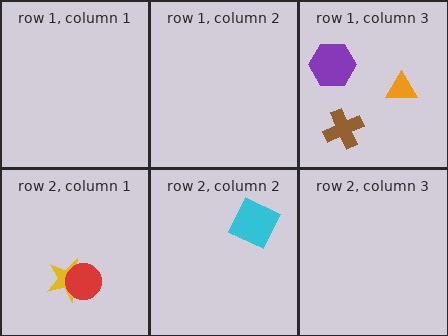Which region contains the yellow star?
The row 2, column 1 region.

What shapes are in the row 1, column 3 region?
The purple hexagon, the brown cross, the orange triangle.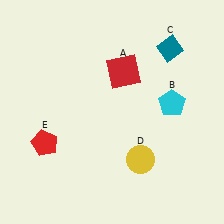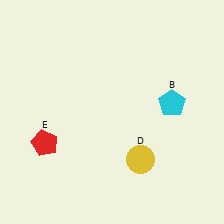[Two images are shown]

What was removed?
The teal diamond (C), the red square (A) were removed in Image 2.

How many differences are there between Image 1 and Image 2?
There are 2 differences between the two images.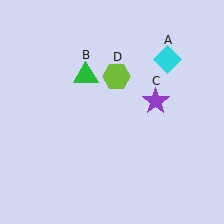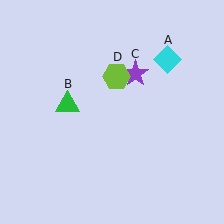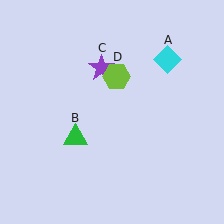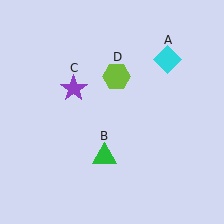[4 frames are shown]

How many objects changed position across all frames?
2 objects changed position: green triangle (object B), purple star (object C).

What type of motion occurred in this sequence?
The green triangle (object B), purple star (object C) rotated counterclockwise around the center of the scene.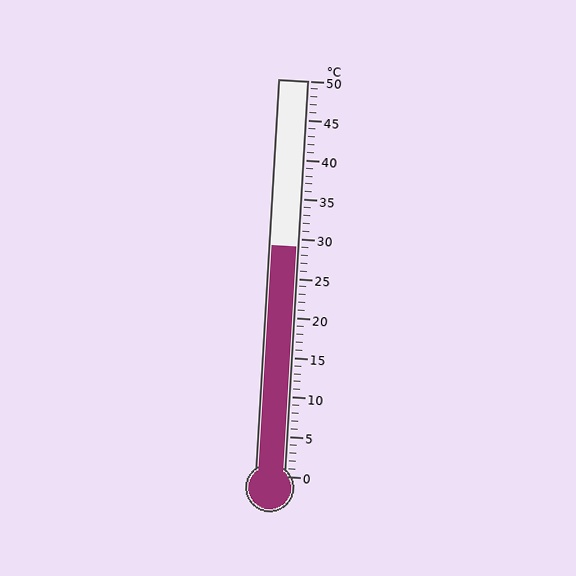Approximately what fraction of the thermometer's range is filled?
The thermometer is filled to approximately 60% of its range.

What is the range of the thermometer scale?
The thermometer scale ranges from 0°C to 50°C.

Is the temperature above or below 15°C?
The temperature is above 15°C.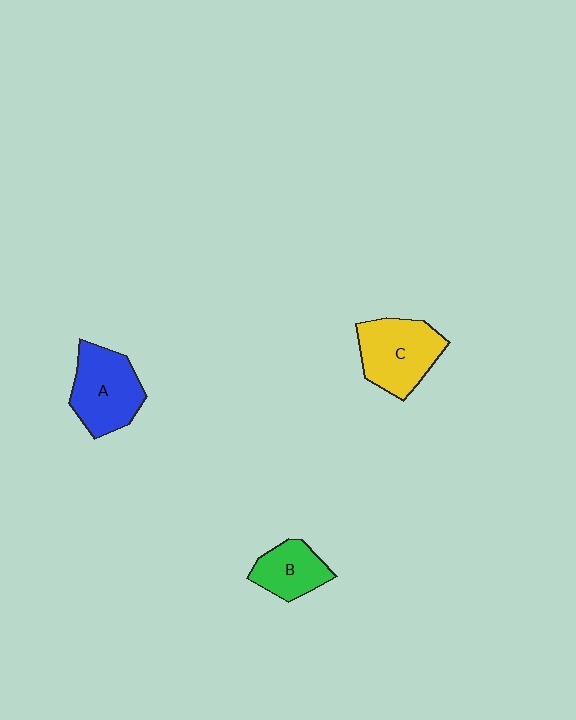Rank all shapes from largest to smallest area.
From largest to smallest: C (yellow), A (blue), B (green).